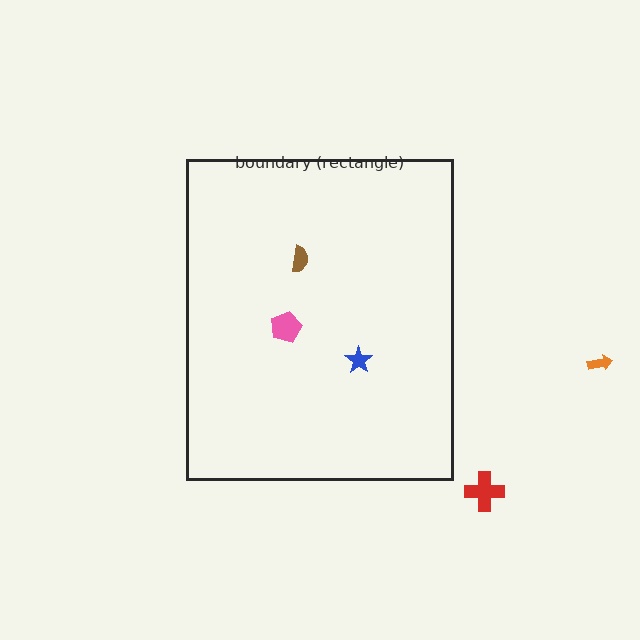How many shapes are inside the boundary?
3 inside, 2 outside.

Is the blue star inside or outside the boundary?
Inside.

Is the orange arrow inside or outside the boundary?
Outside.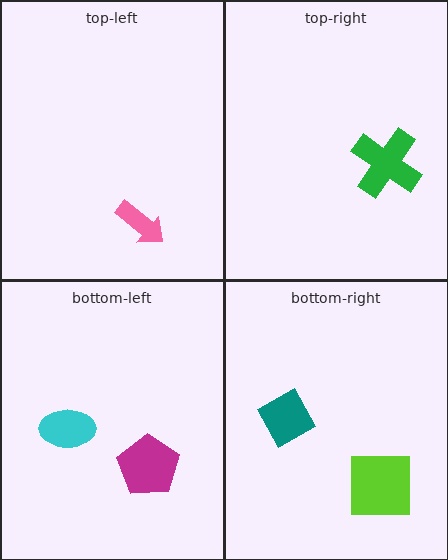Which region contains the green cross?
The top-right region.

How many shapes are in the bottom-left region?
2.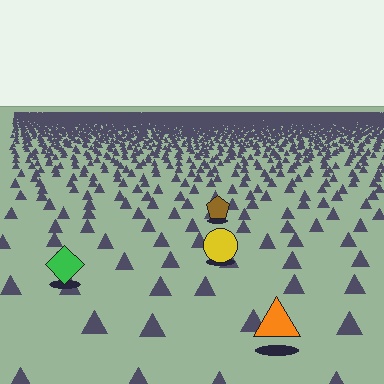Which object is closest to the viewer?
The orange triangle is closest. The texture marks near it are larger and more spread out.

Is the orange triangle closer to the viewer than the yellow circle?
Yes. The orange triangle is closer — you can tell from the texture gradient: the ground texture is coarser near it.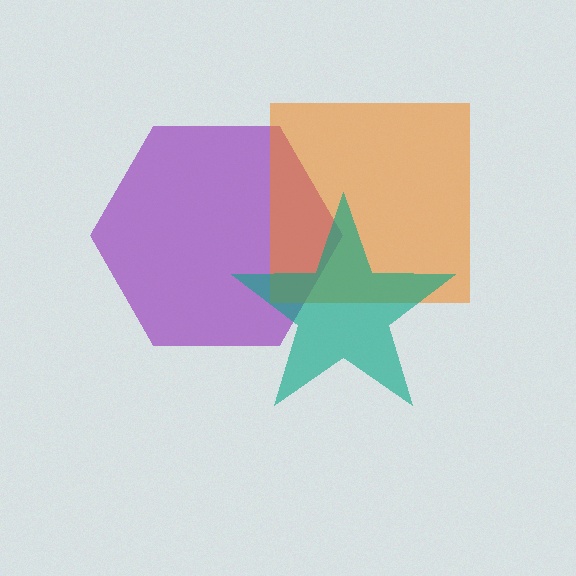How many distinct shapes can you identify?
There are 3 distinct shapes: a purple hexagon, an orange square, a teal star.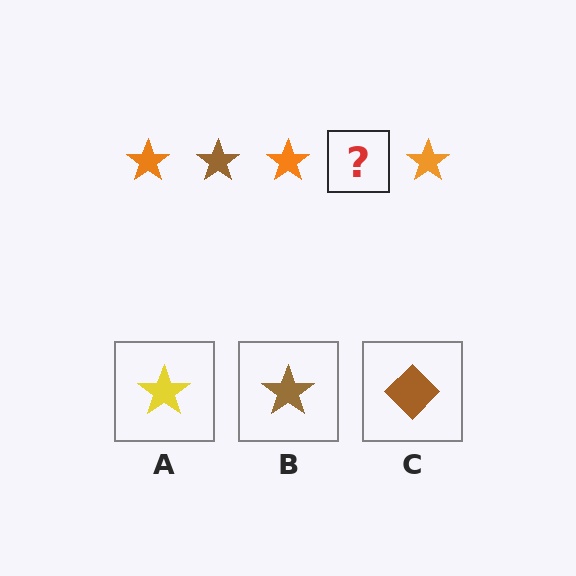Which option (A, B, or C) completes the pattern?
B.